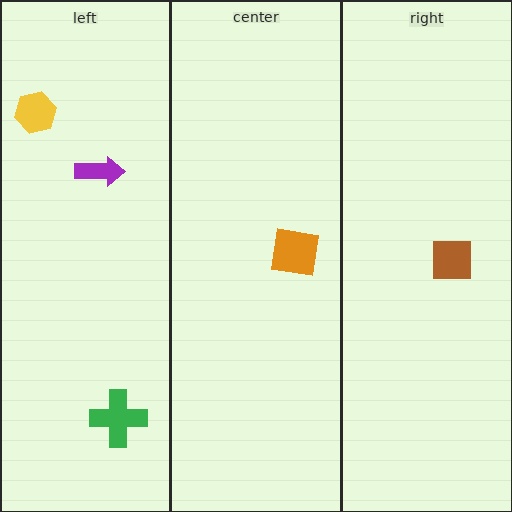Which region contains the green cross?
The left region.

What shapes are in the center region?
The orange square.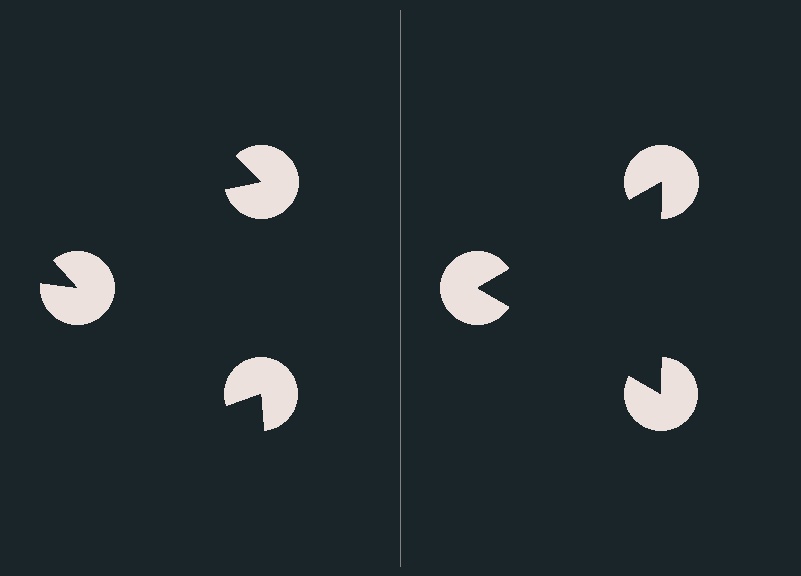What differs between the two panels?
The pac-man discs are positioned identically on both sides; only the wedge orientations differ. On the right they align to a triangle; on the left they are misaligned.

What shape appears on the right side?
An illusory triangle.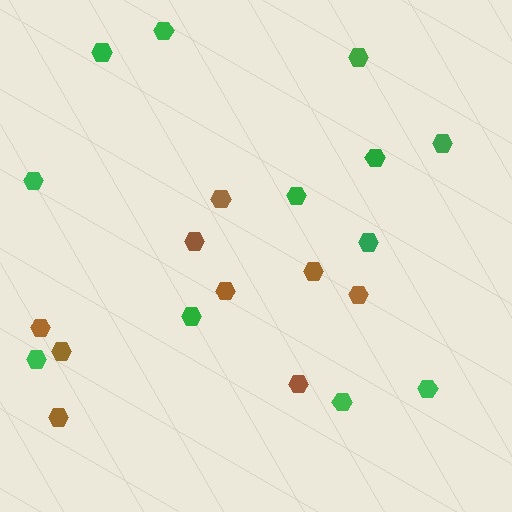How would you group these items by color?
There are 2 groups: one group of brown hexagons (9) and one group of green hexagons (12).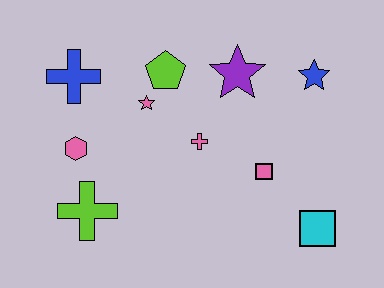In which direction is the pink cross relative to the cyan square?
The pink cross is to the left of the cyan square.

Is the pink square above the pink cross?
No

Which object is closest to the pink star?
The lime pentagon is closest to the pink star.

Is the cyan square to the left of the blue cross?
No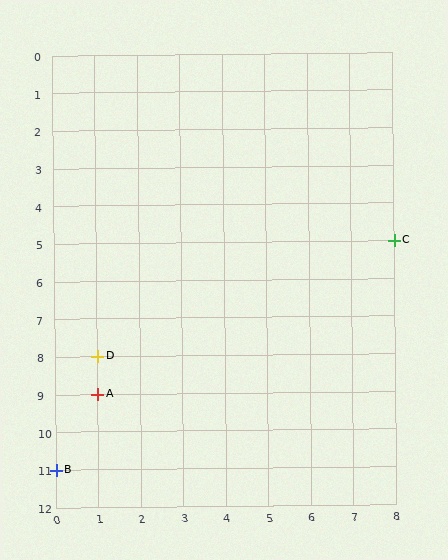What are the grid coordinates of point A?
Point A is at grid coordinates (1, 9).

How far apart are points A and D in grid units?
Points A and D are 1 row apart.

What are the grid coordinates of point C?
Point C is at grid coordinates (8, 5).